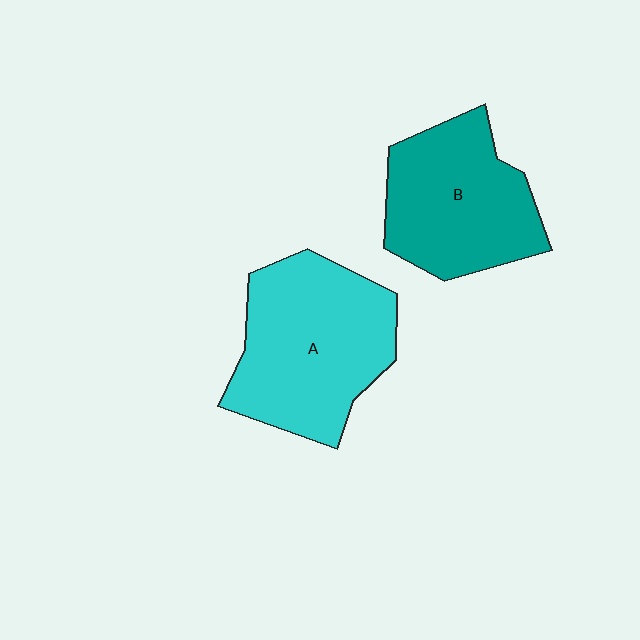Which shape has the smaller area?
Shape B (teal).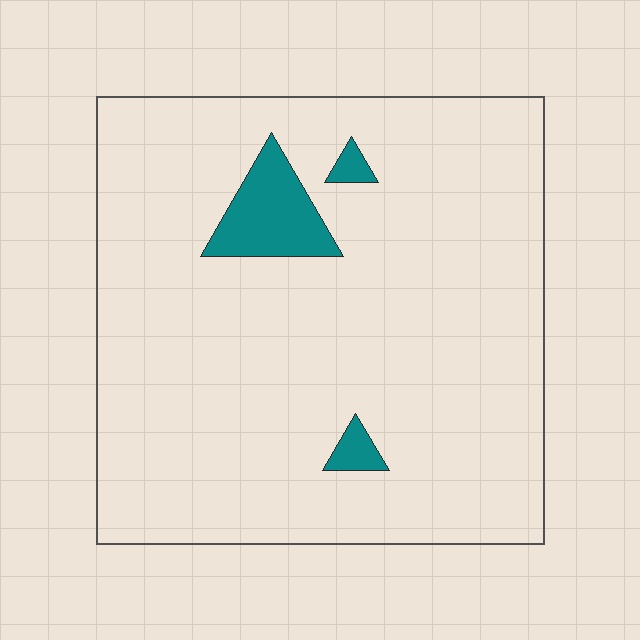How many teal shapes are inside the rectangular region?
3.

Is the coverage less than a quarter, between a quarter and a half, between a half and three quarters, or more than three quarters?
Less than a quarter.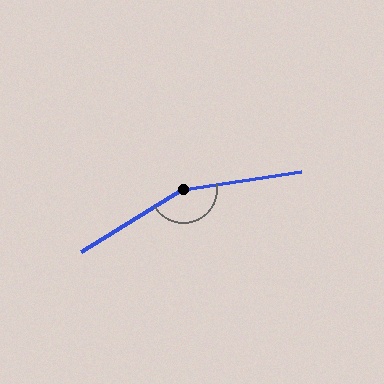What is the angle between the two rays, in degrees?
Approximately 157 degrees.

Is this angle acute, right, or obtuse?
It is obtuse.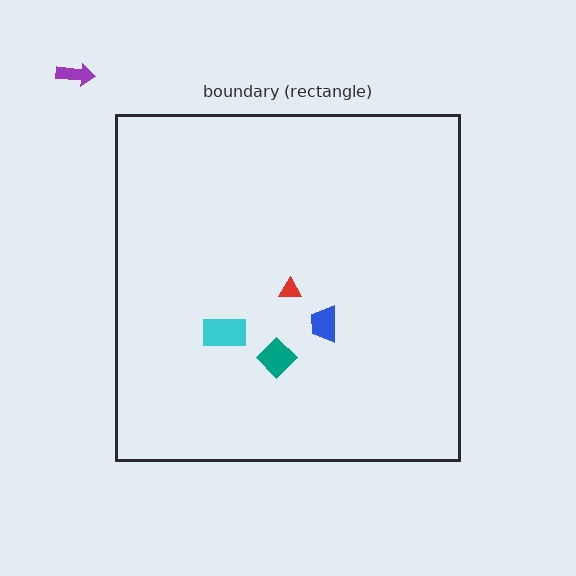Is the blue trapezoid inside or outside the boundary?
Inside.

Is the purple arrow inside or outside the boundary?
Outside.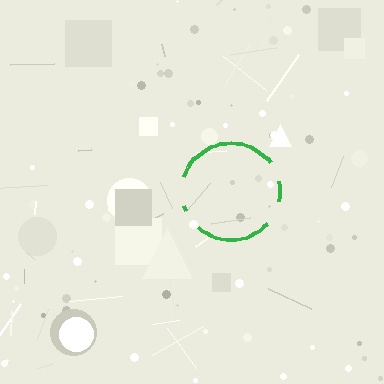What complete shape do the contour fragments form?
The contour fragments form a circle.